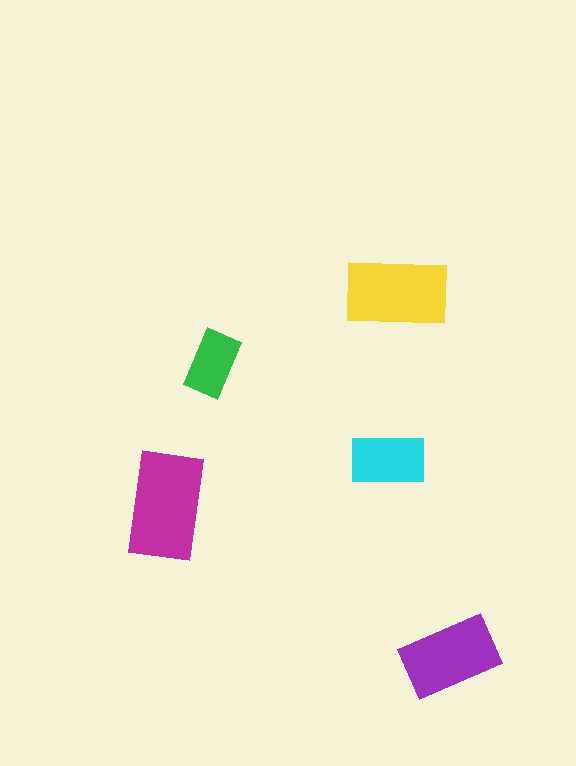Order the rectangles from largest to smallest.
the magenta one, the yellow one, the purple one, the cyan one, the green one.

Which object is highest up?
The yellow rectangle is topmost.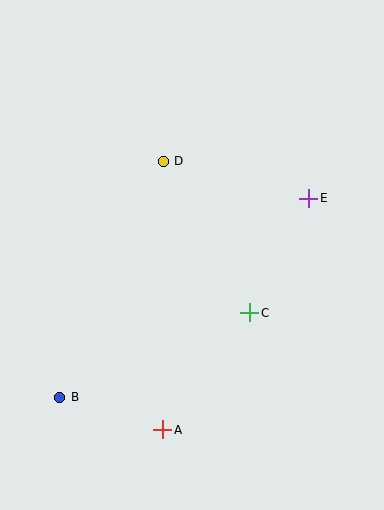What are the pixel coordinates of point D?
Point D is at (163, 161).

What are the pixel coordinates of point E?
Point E is at (309, 198).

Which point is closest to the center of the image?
Point C at (250, 313) is closest to the center.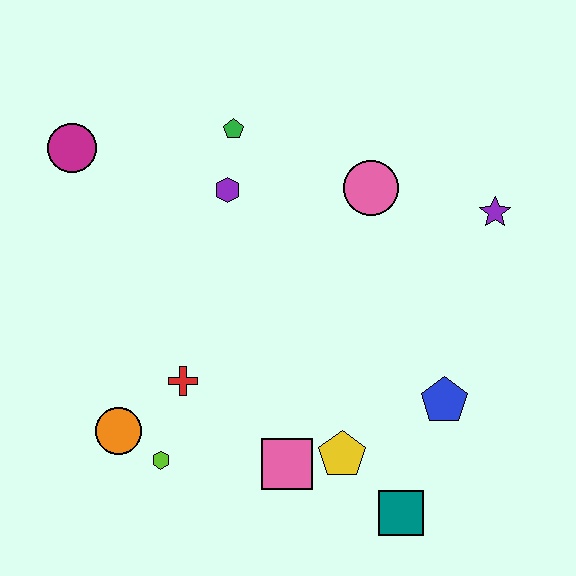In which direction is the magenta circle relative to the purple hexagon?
The magenta circle is to the left of the purple hexagon.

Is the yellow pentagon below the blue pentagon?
Yes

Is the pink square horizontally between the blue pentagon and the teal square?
No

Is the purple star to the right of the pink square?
Yes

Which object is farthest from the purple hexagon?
The teal square is farthest from the purple hexagon.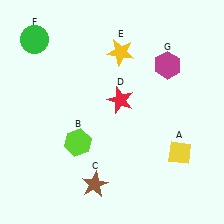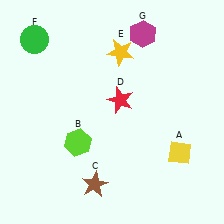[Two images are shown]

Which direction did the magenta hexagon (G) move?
The magenta hexagon (G) moved up.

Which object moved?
The magenta hexagon (G) moved up.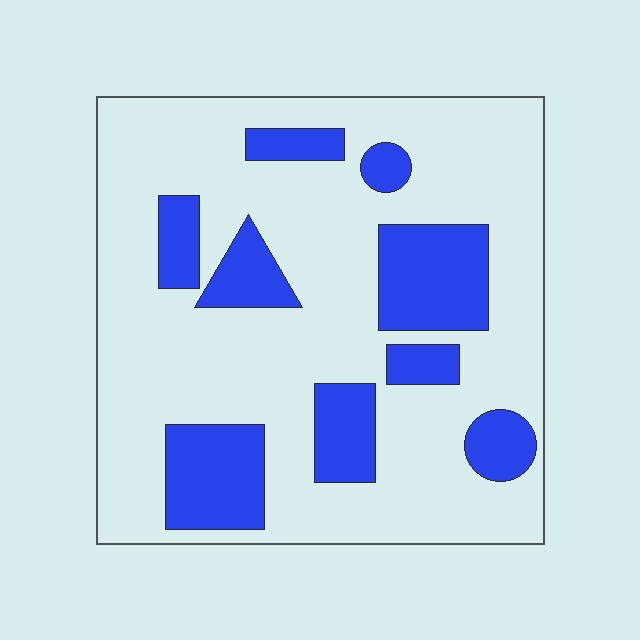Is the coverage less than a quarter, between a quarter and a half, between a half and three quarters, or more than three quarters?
Less than a quarter.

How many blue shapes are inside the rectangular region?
9.